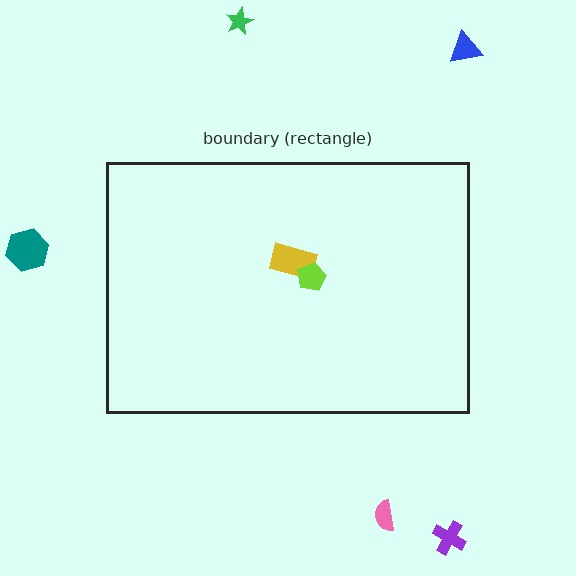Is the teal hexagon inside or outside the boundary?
Outside.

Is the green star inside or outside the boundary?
Outside.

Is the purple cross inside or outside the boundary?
Outside.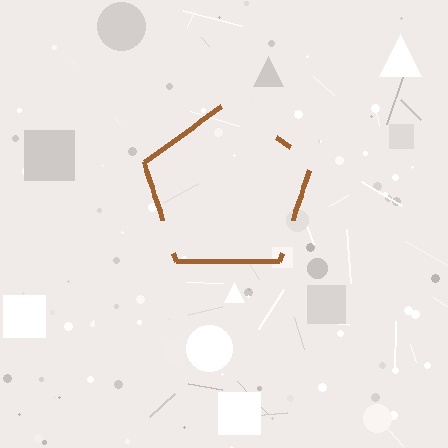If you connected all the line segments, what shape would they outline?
They would outline a pentagon.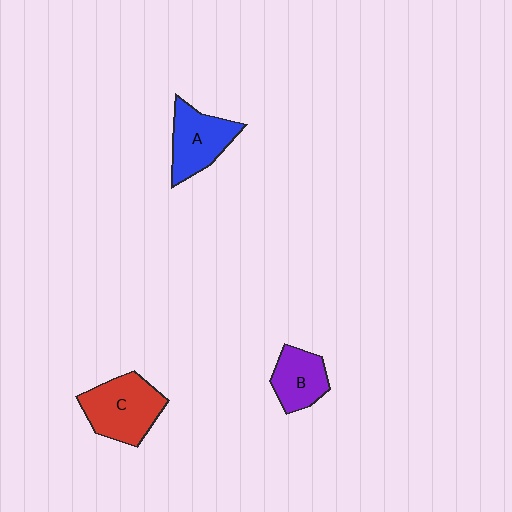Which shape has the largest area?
Shape C (red).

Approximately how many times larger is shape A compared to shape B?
Approximately 1.3 times.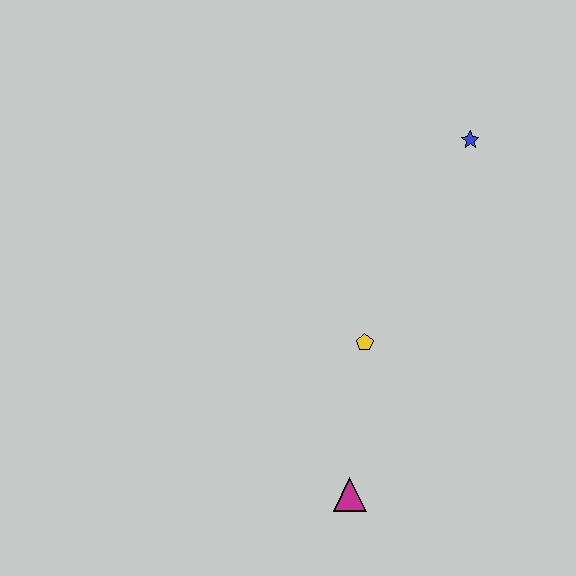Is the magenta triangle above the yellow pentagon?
No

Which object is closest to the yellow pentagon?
The magenta triangle is closest to the yellow pentagon.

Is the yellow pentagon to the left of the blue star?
Yes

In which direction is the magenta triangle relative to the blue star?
The magenta triangle is below the blue star.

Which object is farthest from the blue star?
The magenta triangle is farthest from the blue star.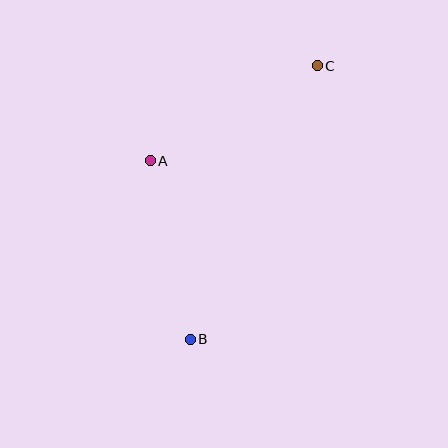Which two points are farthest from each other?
Points B and C are farthest from each other.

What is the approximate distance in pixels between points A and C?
The distance between A and C is approximately 192 pixels.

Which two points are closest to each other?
Points A and B are closest to each other.